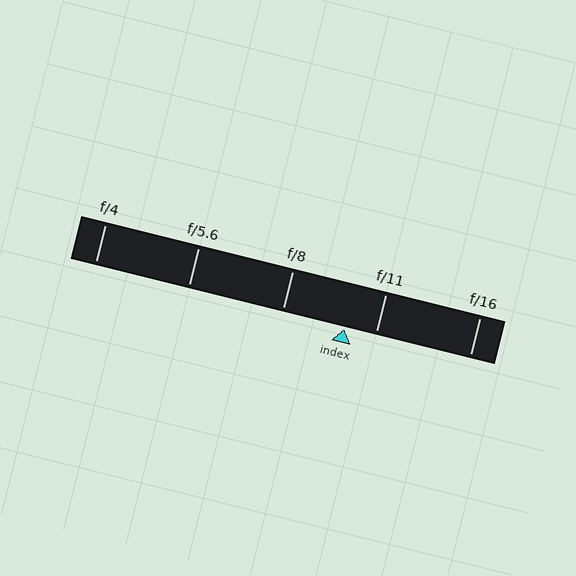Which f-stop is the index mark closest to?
The index mark is closest to f/11.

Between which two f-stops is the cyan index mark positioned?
The index mark is between f/8 and f/11.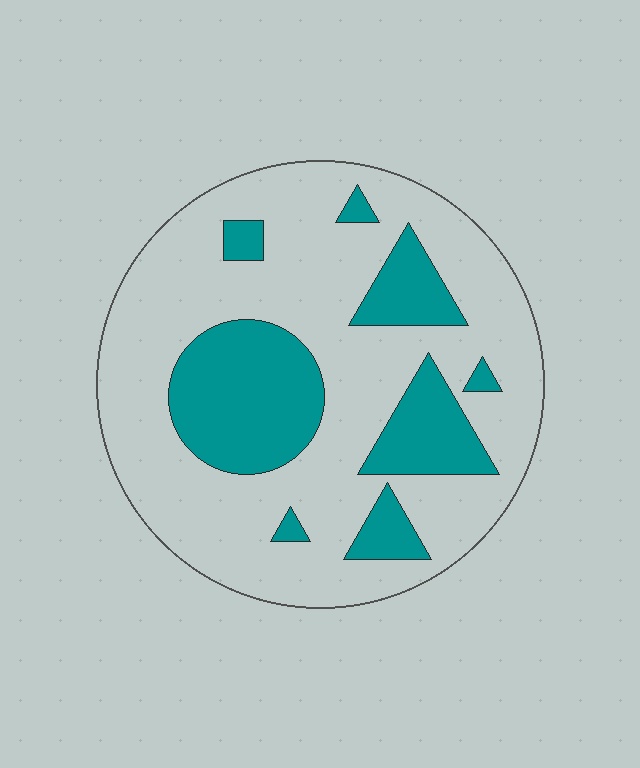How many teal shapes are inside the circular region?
8.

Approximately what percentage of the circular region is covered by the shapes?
Approximately 25%.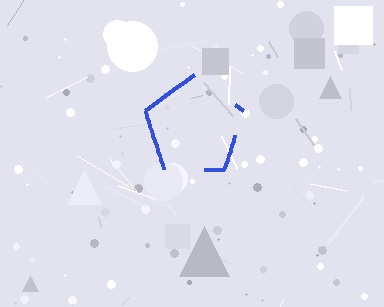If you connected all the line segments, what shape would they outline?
They would outline a pentagon.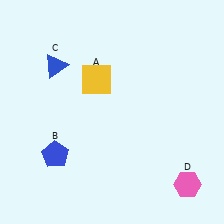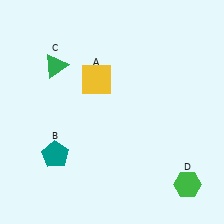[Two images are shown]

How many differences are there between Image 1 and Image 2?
There are 3 differences between the two images.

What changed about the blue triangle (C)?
In Image 1, C is blue. In Image 2, it changed to green.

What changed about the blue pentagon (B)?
In Image 1, B is blue. In Image 2, it changed to teal.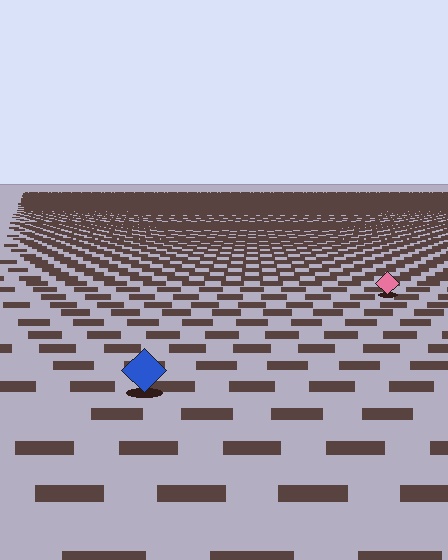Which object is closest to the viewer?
The blue diamond is closest. The texture marks near it are larger and more spread out.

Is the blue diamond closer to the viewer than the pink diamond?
Yes. The blue diamond is closer — you can tell from the texture gradient: the ground texture is coarser near it.